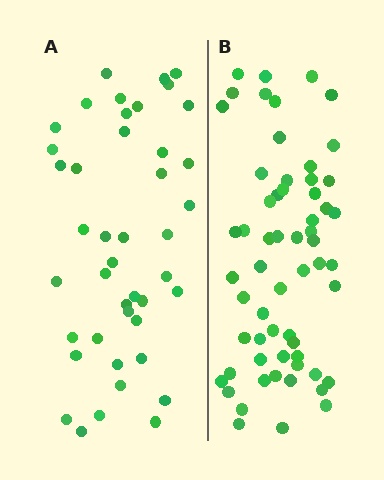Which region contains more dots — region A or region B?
Region B (the right region) has more dots.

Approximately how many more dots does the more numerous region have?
Region B has approximately 15 more dots than region A.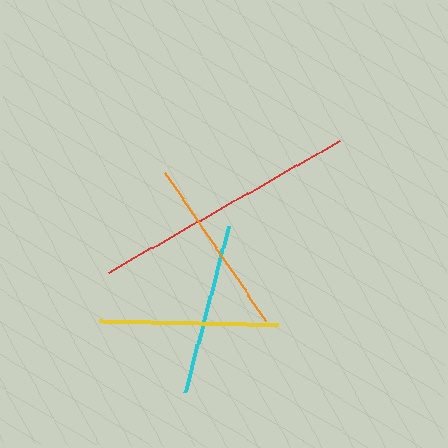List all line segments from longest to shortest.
From longest to shortest: red, yellow, orange, cyan.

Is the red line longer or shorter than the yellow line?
The red line is longer than the yellow line.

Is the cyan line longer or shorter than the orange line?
The orange line is longer than the cyan line.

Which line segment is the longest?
The red line is the longest at approximately 266 pixels.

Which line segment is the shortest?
The cyan line is the shortest at approximately 171 pixels.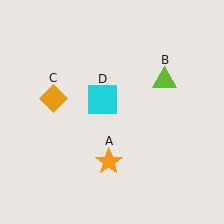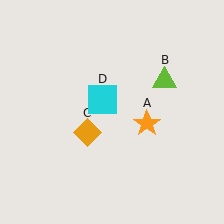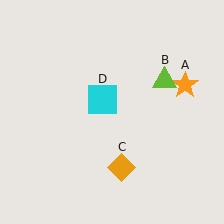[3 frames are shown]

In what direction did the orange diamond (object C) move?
The orange diamond (object C) moved down and to the right.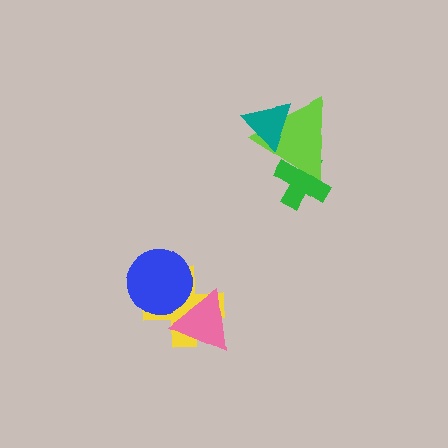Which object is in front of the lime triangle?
The teal triangle is in front of the lime triangle.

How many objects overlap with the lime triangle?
2 objects overlap with the lime triangle.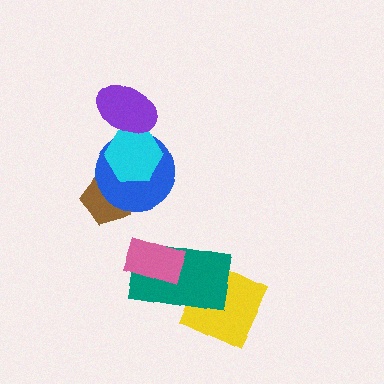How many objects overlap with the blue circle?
3 objects overlap with the blue circle.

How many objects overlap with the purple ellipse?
2 objects overlap with the purple ellipse.